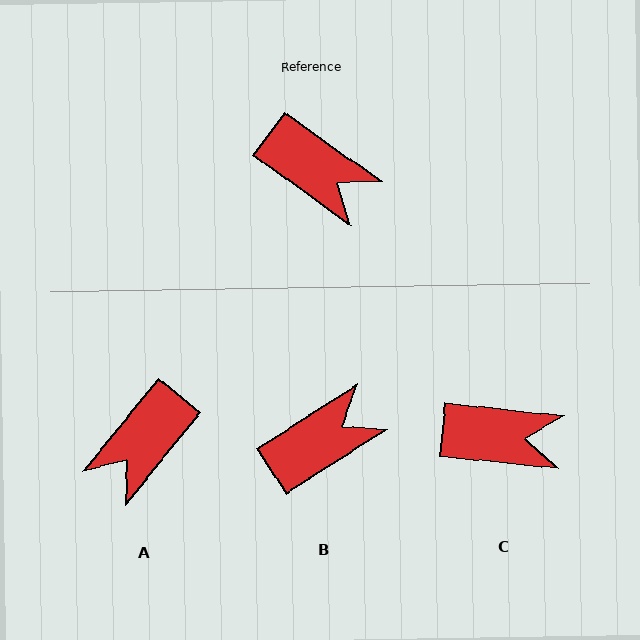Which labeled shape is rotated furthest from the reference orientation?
A, about 93 degrees away.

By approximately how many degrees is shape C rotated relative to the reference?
Approximately 29 degrees counter-clockwise.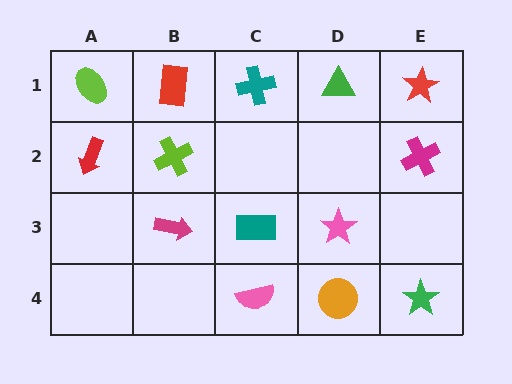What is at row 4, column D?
An orange circle.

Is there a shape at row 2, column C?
No, that cell is empty.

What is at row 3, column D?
A pink star.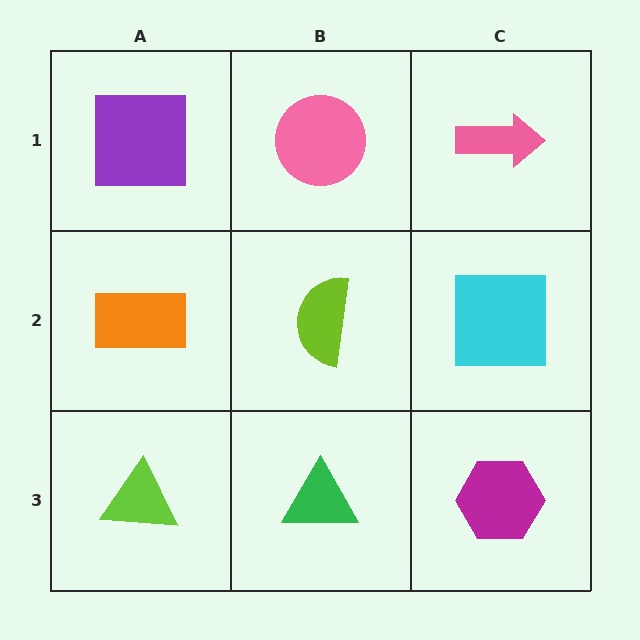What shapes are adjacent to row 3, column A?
An orange rectangle (row 2, column A), a green triangle (row 3, column B).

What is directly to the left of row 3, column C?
A green triangle.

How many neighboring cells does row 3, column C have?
2.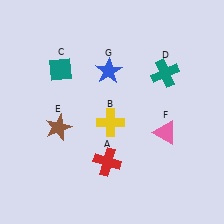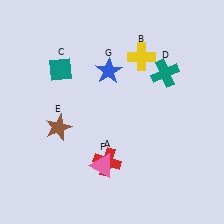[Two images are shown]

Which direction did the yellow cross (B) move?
The yellow cross (B) moved up.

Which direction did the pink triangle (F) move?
The pink triangle (F) moved left.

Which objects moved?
The objects that moved are: the yellow cross (B), the pink triangle (F).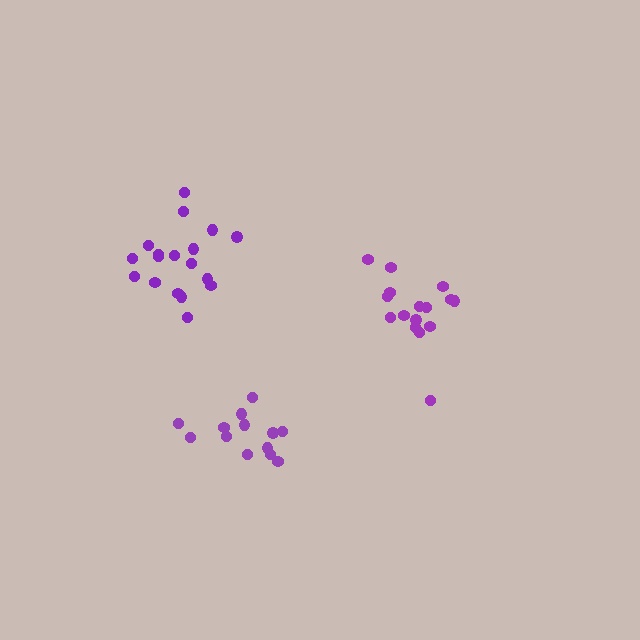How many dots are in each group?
Group 1: 13 dots, Group 2: 18 dots, Group 3: 16 dots (47 total).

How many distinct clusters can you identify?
There are 3 distinct clusters.